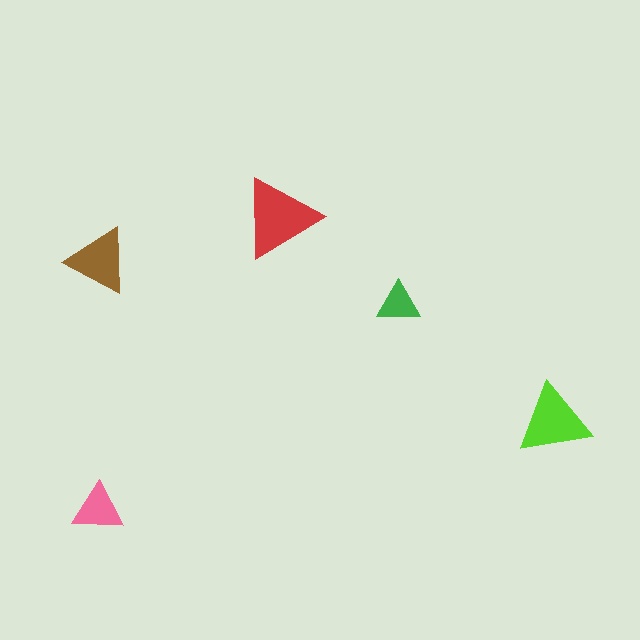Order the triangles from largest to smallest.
the red one, the lime one, the brown one, the pink one, the green one.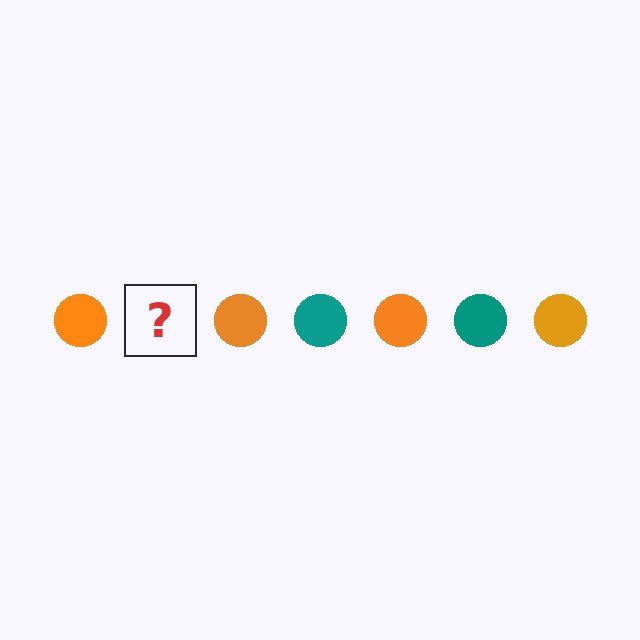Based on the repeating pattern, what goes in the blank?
The blank should be a teal circle.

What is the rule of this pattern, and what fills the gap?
The rule is that the pattern cycles through orange, teal circles. The gap should be filled with a teal circle.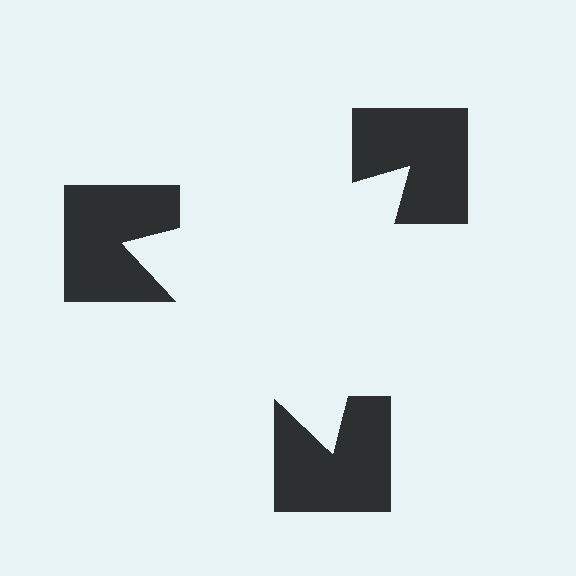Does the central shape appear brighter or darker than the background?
It typically appears slightly brighter than the background, even though no actual brightness change is drawn.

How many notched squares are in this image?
There are 3 — one at each vertex of the illusory triangle.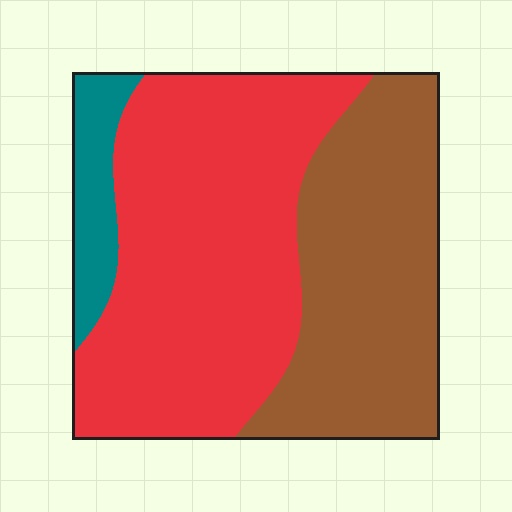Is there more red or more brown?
Red.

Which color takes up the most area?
Red, at roughly 55%.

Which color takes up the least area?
Teal, at roughly 10%.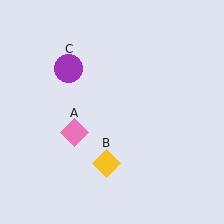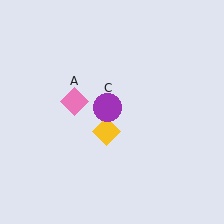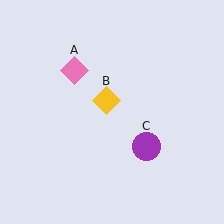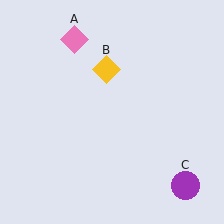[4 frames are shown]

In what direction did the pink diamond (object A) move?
The pink diamond (object A) moved up.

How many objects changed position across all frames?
3 objects changed position: pink diamond (object A), yellow diamond (object B), purple circle (object C).